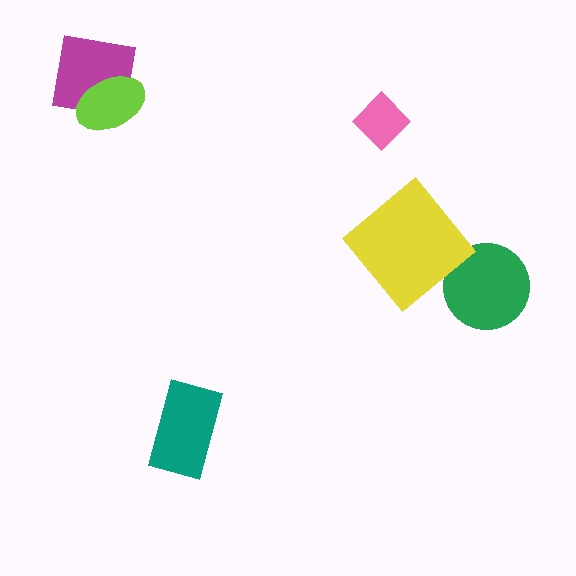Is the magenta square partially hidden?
Yes, it is partially covered by another shape.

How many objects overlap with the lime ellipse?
1 object overlaps with the lime ellipse.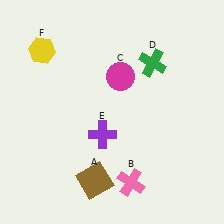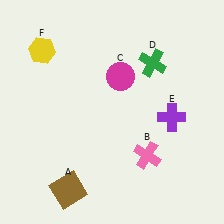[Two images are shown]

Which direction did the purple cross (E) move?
The purple cross (E) moved right.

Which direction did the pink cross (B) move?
The pink cross (B) moved up.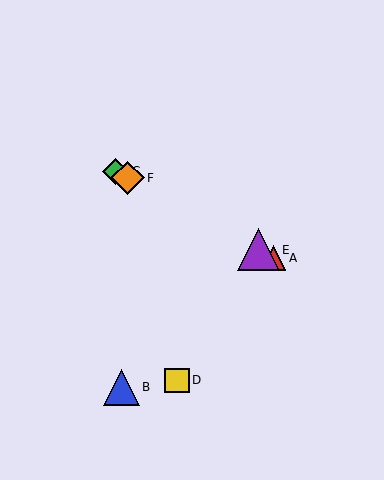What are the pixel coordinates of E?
Object E is at (258, 250).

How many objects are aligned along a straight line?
4 objects (A, C, E, F) are aligned along a straight line.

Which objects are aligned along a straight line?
Objects A, C, E, F are aligned along a straight line.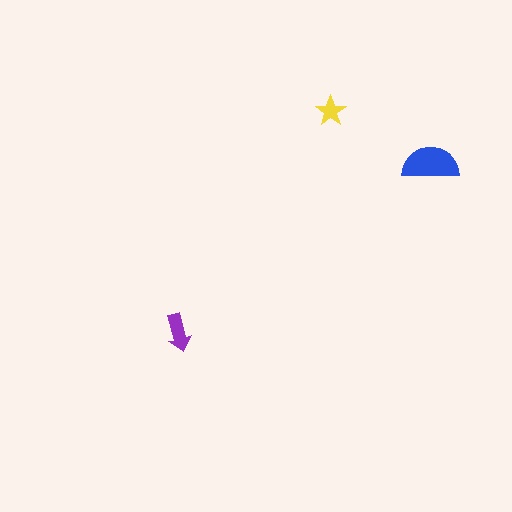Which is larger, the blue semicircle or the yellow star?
The blue semicircle.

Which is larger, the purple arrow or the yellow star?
The purple arrow.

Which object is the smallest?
The yellow star.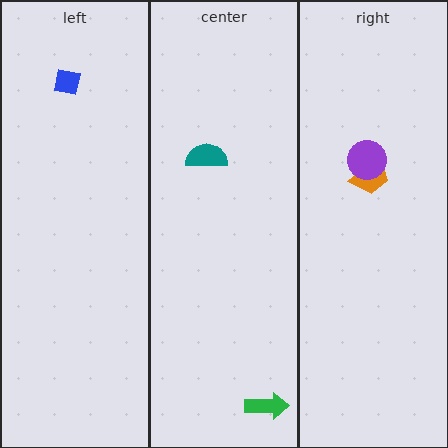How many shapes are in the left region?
1.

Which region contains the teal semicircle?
The center region.